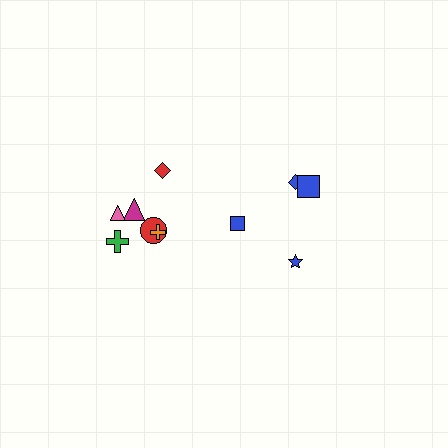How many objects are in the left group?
There are 6 objects.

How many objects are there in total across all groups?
There are 10 objects.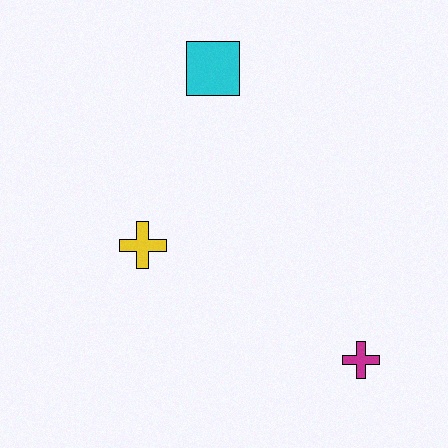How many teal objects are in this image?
There are no teal objects.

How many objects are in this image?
There are 3 objects.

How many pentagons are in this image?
There are no pentagons.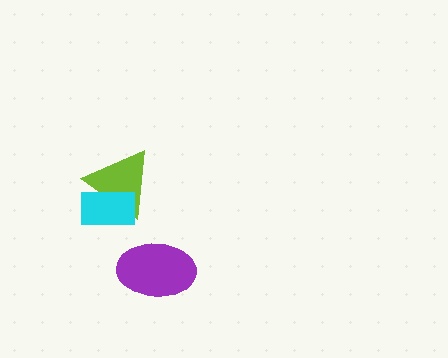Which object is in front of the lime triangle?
The cyan rectangle is in front of the lime triangle.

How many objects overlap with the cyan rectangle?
1 object overlaps with the cyan rectangle.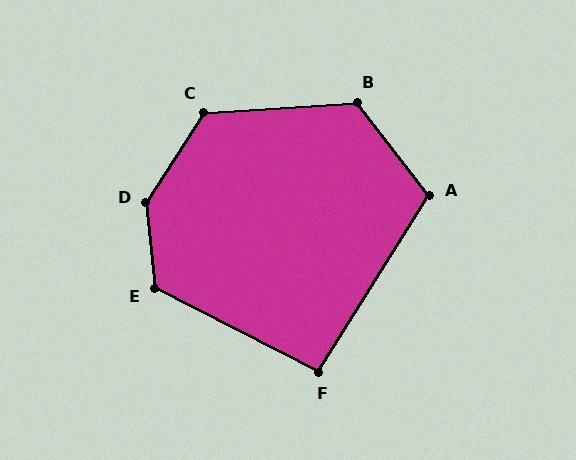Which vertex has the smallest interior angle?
F, at approximately 95 degrees.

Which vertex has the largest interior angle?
D, at approximately 141 degrees.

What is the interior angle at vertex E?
Approximately 123 degrees (obtuse).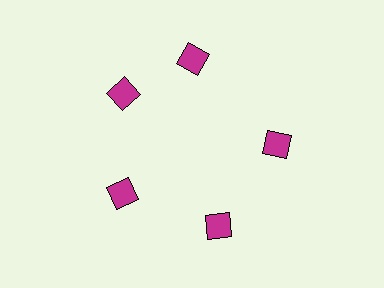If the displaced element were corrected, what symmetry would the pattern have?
It would have 5-fold rotational symmetry — the pattern would map onto itself every 72 degrees.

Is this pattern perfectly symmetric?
No. The 5 magenta squares are arranged in a ring, but one element near the 1 o'clock position is rotated out of alignment along the ring, breaking the 5-fold rotational symmetry.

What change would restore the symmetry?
The symmetry would be restored by rotating it back into even spacing with its neighbors so that all 5 squares sit at equal angles and equal distance from the center.